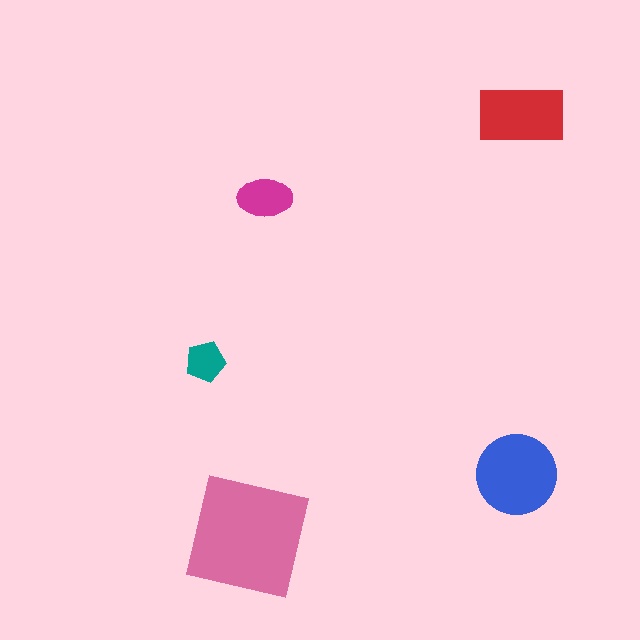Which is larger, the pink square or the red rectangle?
The pink square.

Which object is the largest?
The pink square.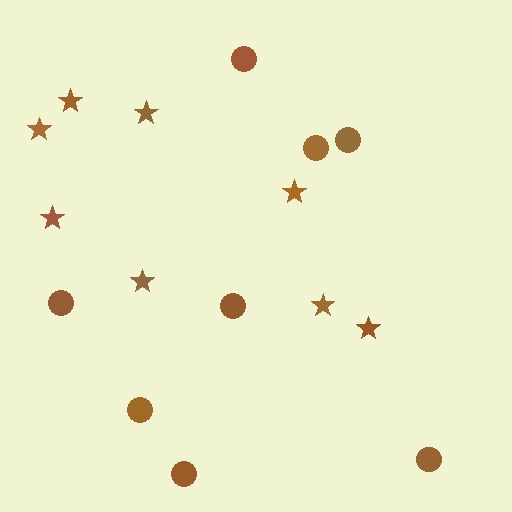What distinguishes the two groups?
There are 2 groups: one group of circles (8) and one group of stars (8).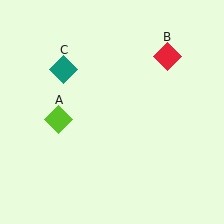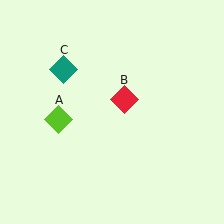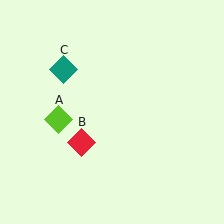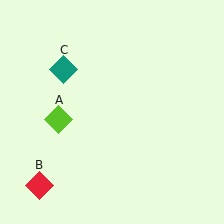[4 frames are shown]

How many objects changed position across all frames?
1 object changed position: red diamond (object B).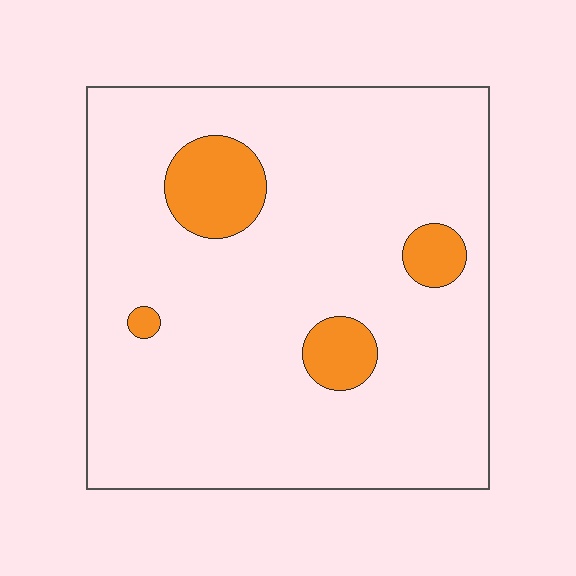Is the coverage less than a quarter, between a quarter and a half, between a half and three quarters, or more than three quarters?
Less than a quarter.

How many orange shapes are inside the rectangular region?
4.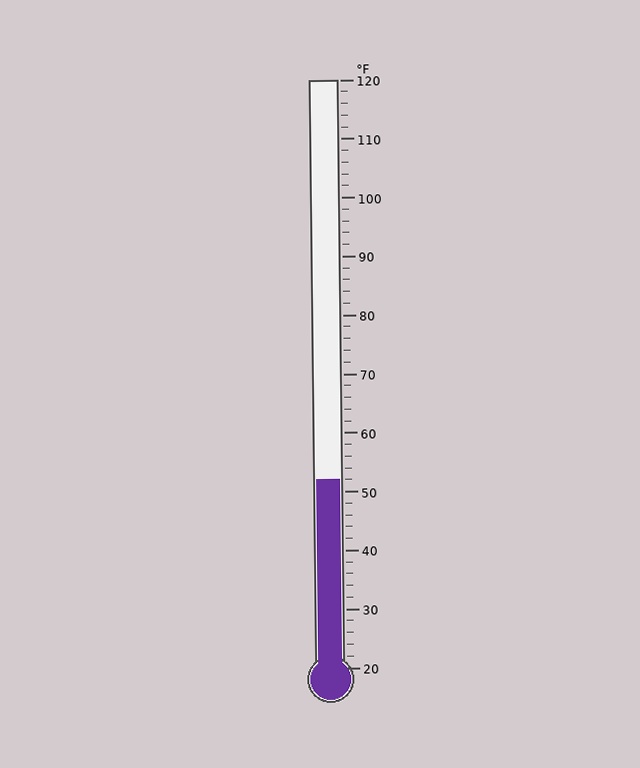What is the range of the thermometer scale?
The thermometer scale ranges from 20°F to 120°F.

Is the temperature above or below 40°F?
The temperature is above 40°F.